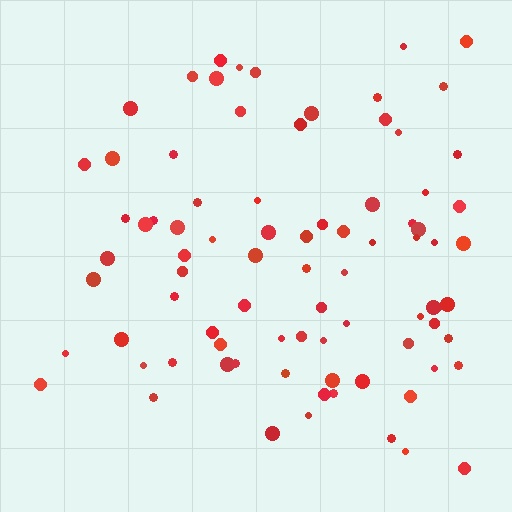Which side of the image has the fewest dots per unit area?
The left.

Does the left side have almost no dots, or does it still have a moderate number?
Still a moderate number, just noticeably fewer than the right.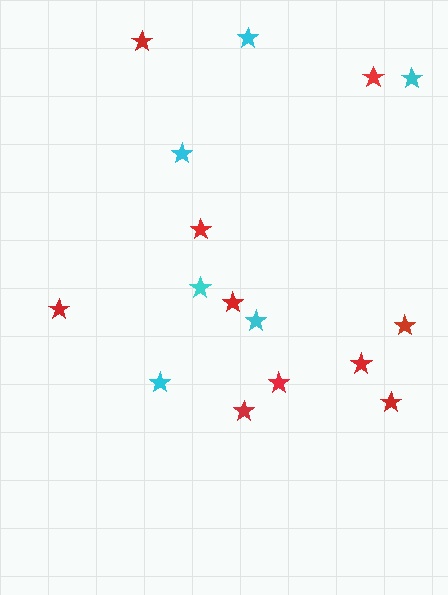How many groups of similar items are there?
There are 2 groups: one group of cyan stars (6) and one group of red stars (10).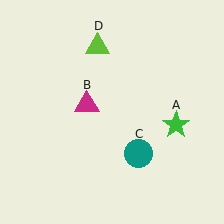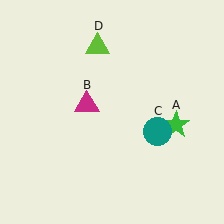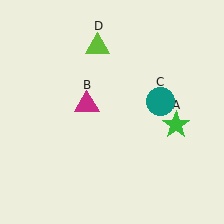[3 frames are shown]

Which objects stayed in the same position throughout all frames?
Green star (object A) and magenta triangle (object B) and lime triangle (object D) remained stationary.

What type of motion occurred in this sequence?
The teal circle (object C) rotated counterclockwise around the center of the scene.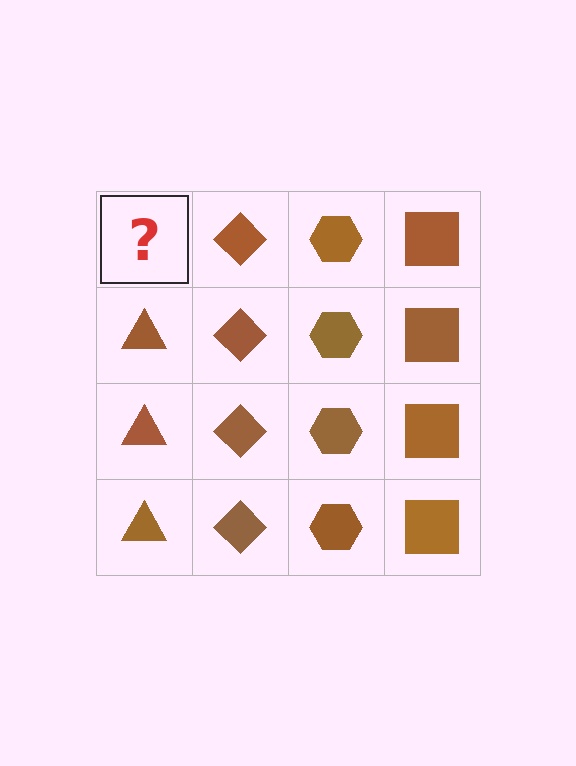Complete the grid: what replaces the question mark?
The question mark should be replaced with a brown triangle.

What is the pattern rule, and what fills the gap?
The rule is that each column has a consistent shape. The gap should be filled with a brown triangle.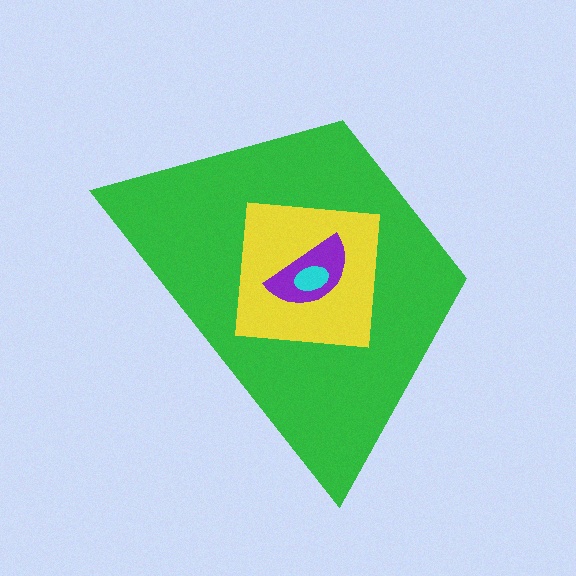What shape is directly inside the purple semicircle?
The cyan ellipse.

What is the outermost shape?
The green trapezoid.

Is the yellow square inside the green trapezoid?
Yes.